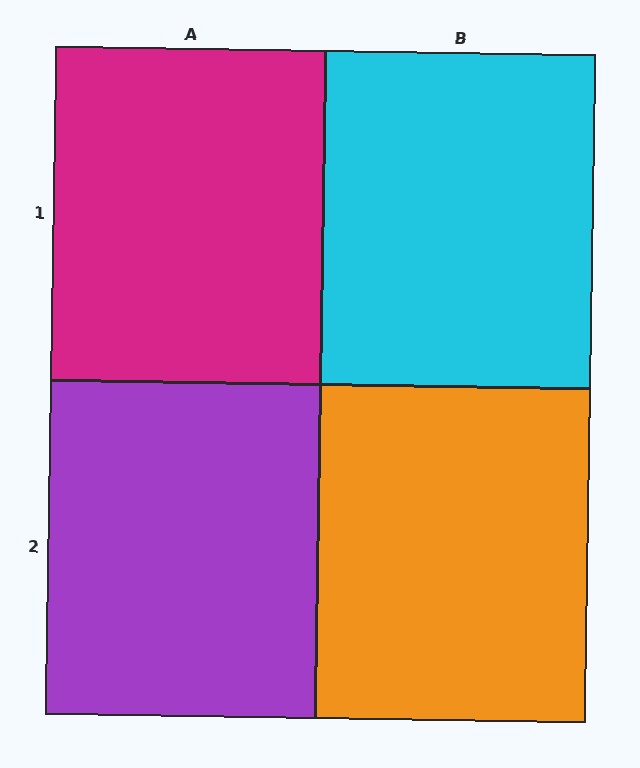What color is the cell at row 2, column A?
Purple.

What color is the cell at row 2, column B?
Orange.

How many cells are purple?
1 cell is purple.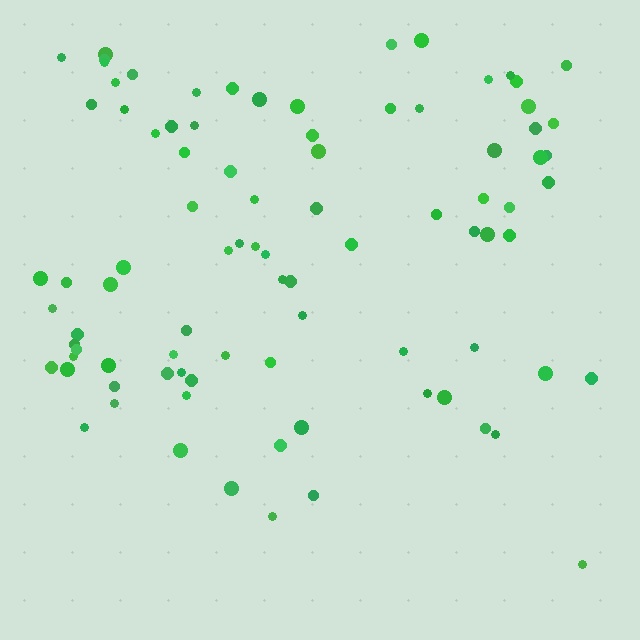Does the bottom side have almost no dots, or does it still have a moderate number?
Still a moderate number, just noticeably fewer than the top.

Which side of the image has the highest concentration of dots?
The top.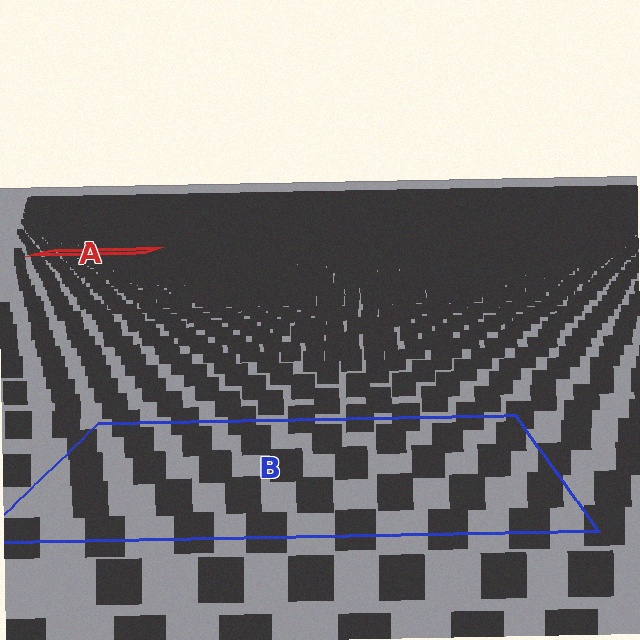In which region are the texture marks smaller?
The texture marks are smaller in region A, because it is farther away.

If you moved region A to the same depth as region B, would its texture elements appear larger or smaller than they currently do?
They would appear larger. At a closer depth, the same texture elements are projected at a bigger on-screen size.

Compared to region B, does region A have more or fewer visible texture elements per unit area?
Region A has more texture elements per unit area — they are packed more densely because it is farther away.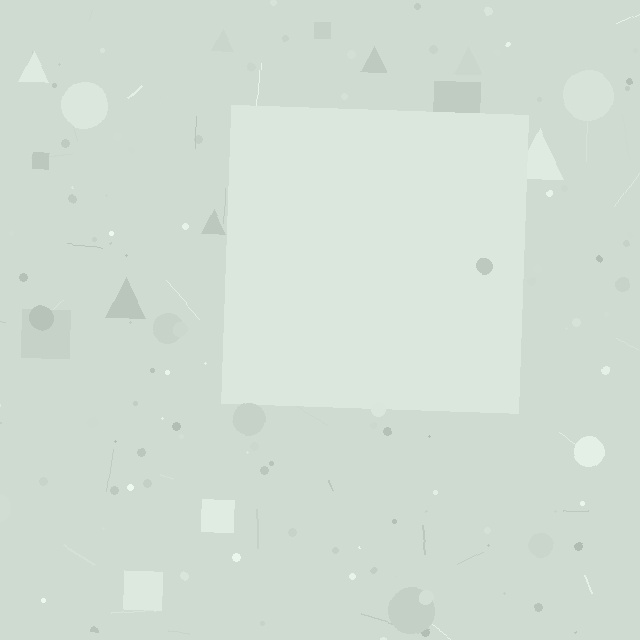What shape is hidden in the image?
A square is hidden in the image.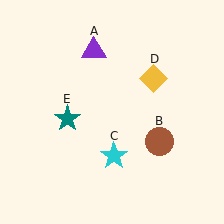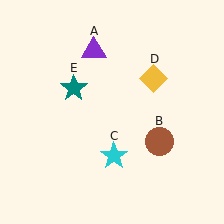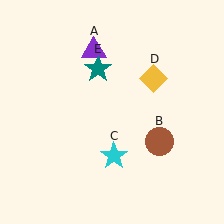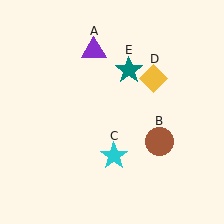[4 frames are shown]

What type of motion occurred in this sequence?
The teal star (object E) rotated clockwise around the center of the scene.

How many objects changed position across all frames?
1 object changed position: teal star (object E).